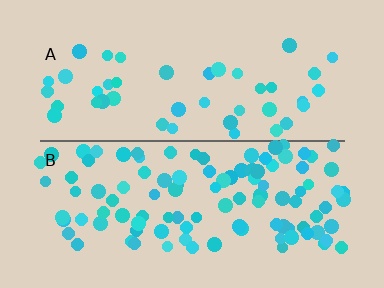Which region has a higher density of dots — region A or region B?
B (the bottom).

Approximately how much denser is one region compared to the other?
Approximately 2.4× — region B over region A.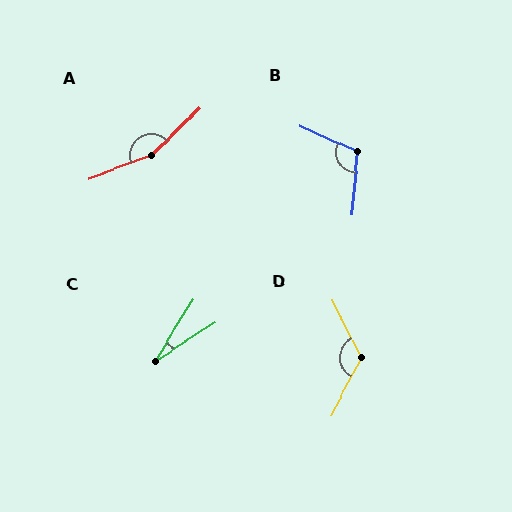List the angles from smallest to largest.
C (25°), B (109°), D (126°), A (157°).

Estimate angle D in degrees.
Approximately 126 degrees.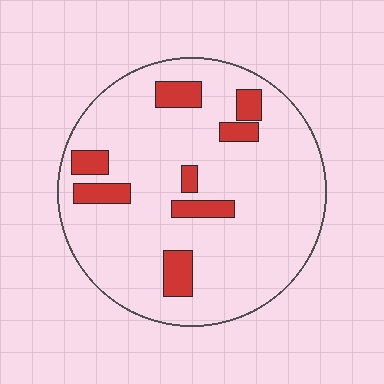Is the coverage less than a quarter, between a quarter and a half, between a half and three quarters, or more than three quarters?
Less than a quarter.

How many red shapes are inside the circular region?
8.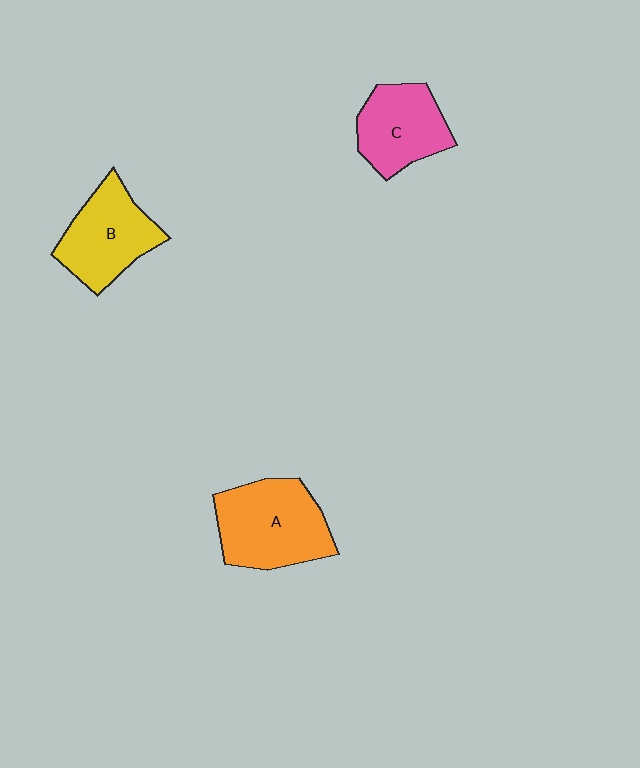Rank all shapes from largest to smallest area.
From largest to smallest: A (orange), B (yellow), C (pink).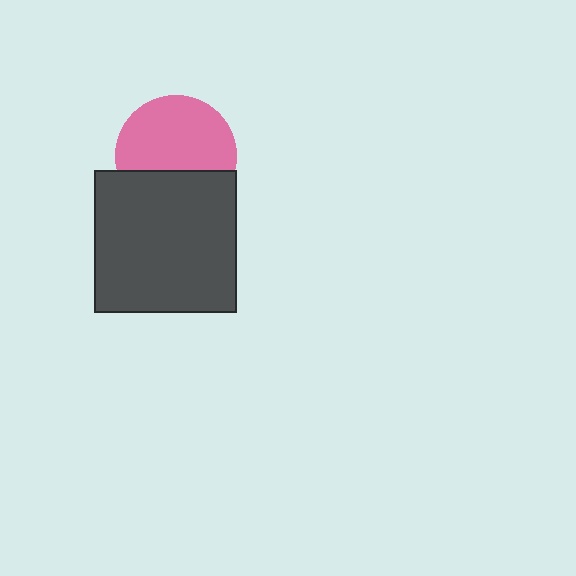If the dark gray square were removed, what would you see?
You would see the complete pink circle.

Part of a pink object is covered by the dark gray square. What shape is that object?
It is a circle.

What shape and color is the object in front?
The object in front is a dark gray square.